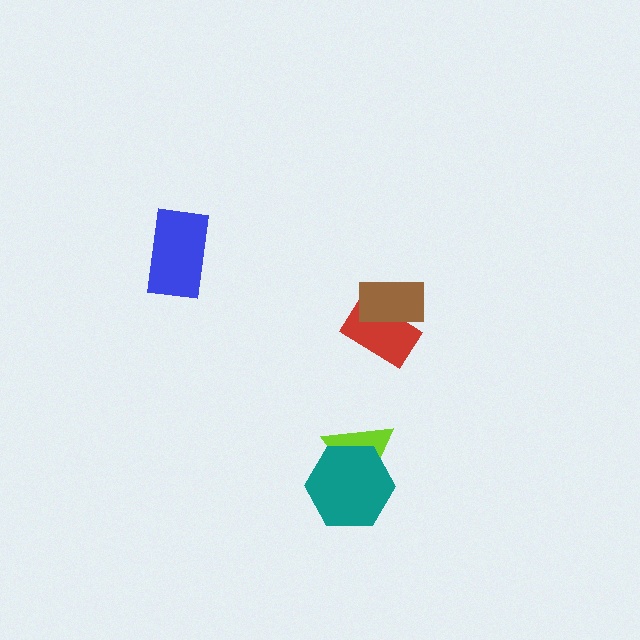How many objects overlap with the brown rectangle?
1 object overlaps with the brown rectangle.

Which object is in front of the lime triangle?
The teal hexagon is in front of the lime triangle.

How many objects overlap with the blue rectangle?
0 objects overlap with the blue rectangle.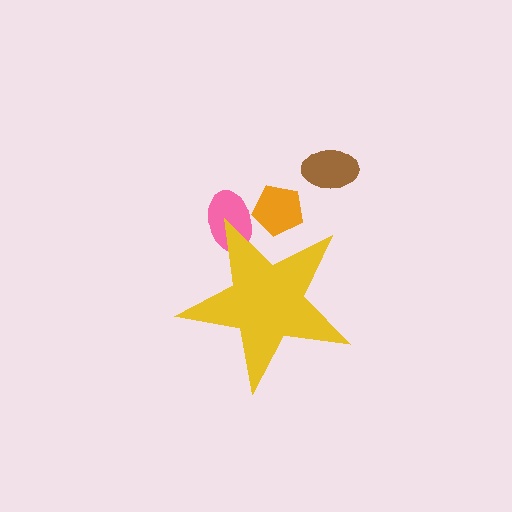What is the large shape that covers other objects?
A yellow star.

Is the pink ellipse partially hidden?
Yes, the pink ellipse is partially hidden behind the yellow star.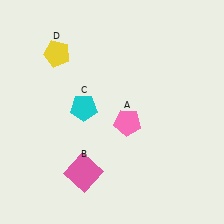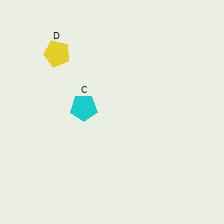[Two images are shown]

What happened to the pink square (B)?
The pink square (B) was removed in Image 2. It was in the bottom-left area of Image 1.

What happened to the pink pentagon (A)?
The pink pentagon (A) was removed in Image 2. It was in the bottom-right area of Image 1.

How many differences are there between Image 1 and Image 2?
There are 2 differences between the two images.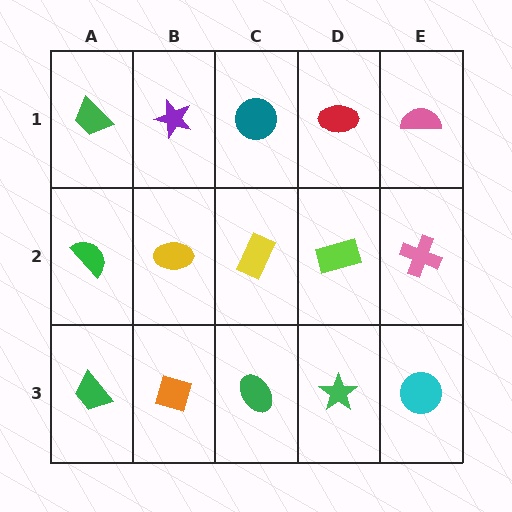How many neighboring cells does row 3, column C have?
3.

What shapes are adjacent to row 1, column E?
A pink cross (row 2, column E), a red ellipse (row 1, column D).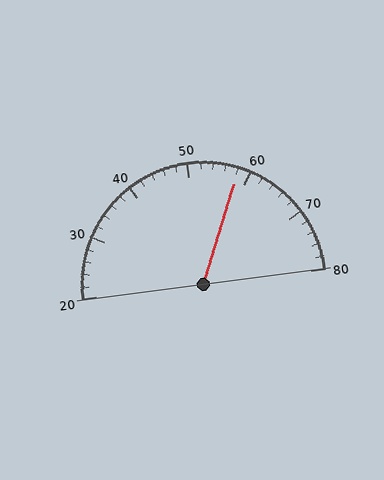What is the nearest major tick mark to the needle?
The nearest major tick mark is 60.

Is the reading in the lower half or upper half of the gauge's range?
The reading is in the upper half of the range (20 to 80).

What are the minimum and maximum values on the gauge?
The gauge ranges from 20 to 80.